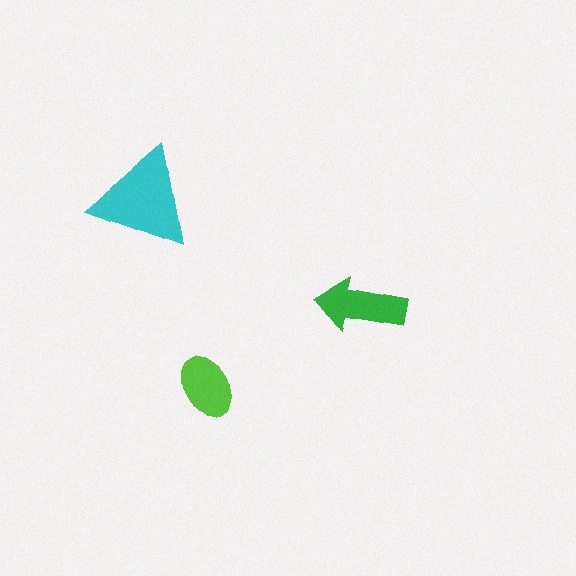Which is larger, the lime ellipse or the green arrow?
The green arrow.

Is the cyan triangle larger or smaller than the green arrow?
Larger.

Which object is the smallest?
The lime ellipse.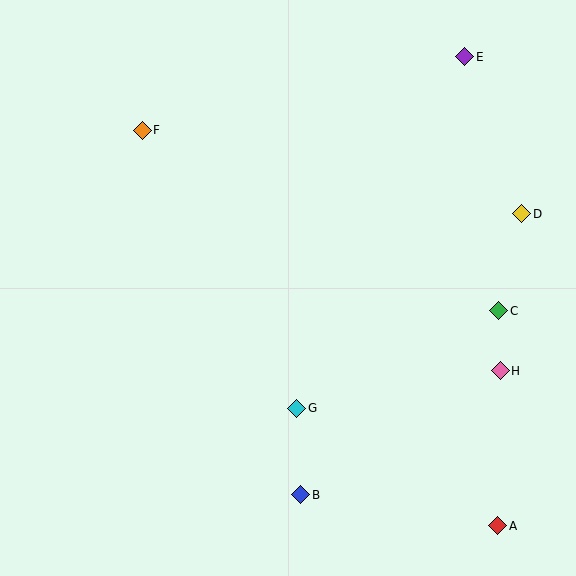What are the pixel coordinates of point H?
Point H is at (500, 371).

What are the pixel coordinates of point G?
Point G is at (297, 408).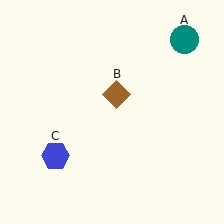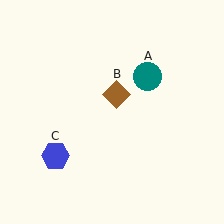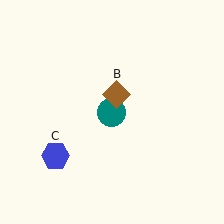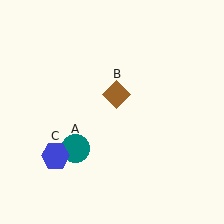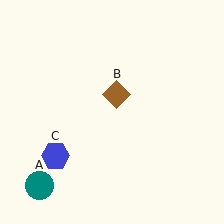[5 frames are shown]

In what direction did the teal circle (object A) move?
The teal circle (object A) moved down and to the left.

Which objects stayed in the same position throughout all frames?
Brown diamond (object B) and blue hexagon (object C) remained stationary.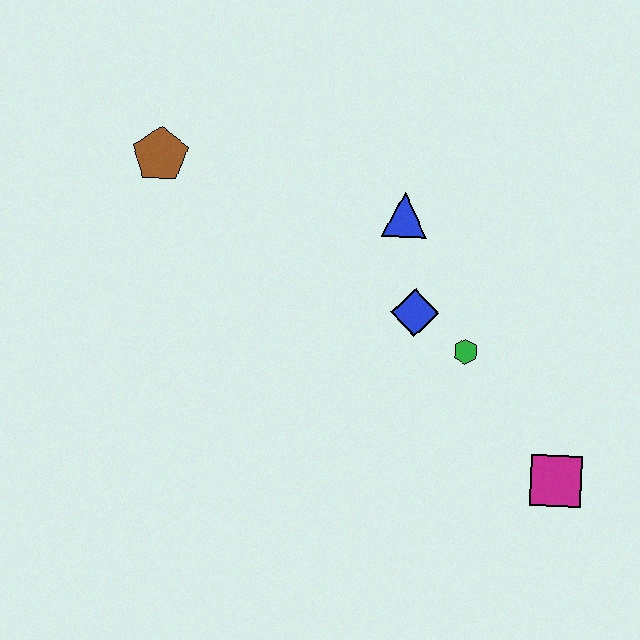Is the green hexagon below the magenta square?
No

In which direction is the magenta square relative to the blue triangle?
The magenta square is below the blue triangle.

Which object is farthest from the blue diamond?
The brown pentagon is farthest from the blue diamond.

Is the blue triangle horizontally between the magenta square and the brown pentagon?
Yes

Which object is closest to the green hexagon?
The blue diamond is closest to the green hexagon.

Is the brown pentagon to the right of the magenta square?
No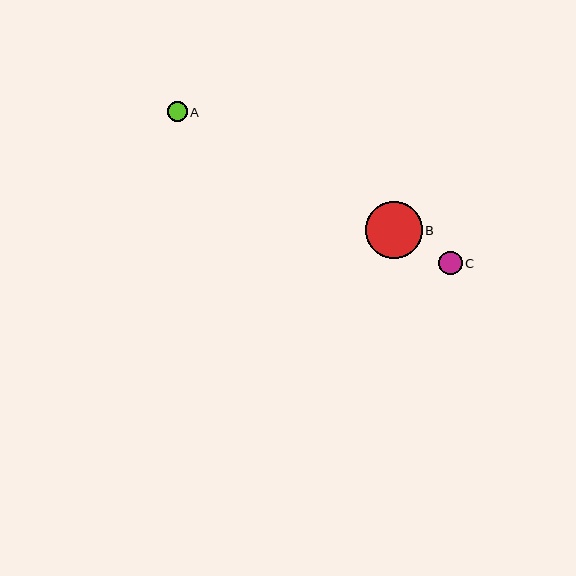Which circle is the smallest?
Circle A is the smallest with a size of approximately 20 pixels.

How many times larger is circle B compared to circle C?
Circle B is approximately 2.5 times the size of circle C.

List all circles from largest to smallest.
From largest to smallest: B, C, A.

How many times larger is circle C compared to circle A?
Circle C is approximately 1.2 times the size of circle A.